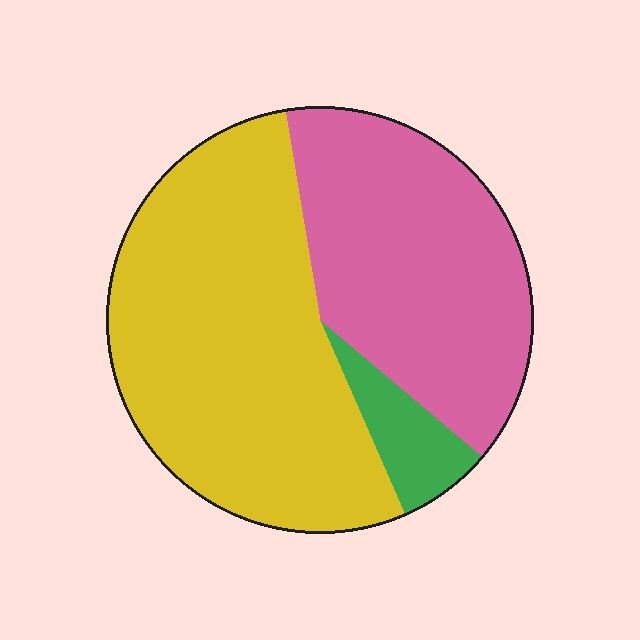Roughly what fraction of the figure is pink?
Pink takes up about three eighths (3/8) of the figure.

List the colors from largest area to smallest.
From largest to smallest: yellow, pink, green.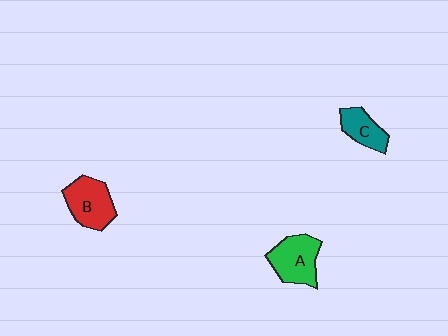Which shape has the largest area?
Shape A (green).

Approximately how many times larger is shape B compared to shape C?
Approximately 1.4 times.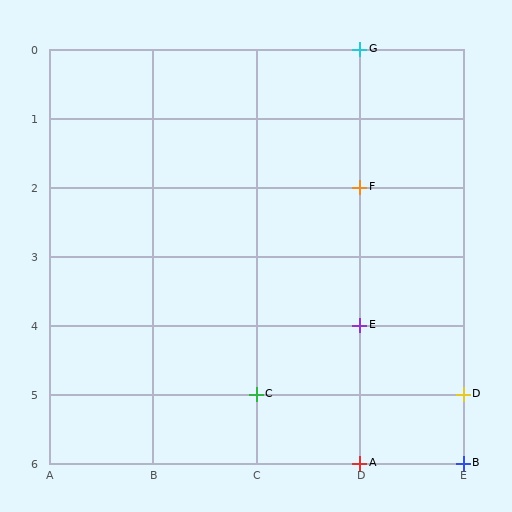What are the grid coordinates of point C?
Point C is at grid coordinates (C, 5).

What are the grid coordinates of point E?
Point E is at grid coordinates (D, 4).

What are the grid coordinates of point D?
Point D is at grid coordinates (E, 5).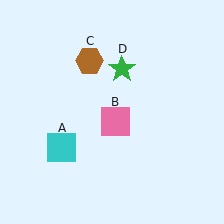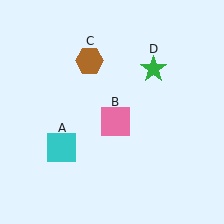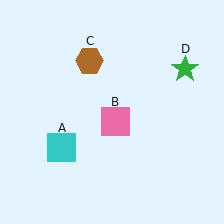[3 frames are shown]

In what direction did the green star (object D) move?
The green star (object D) moved right.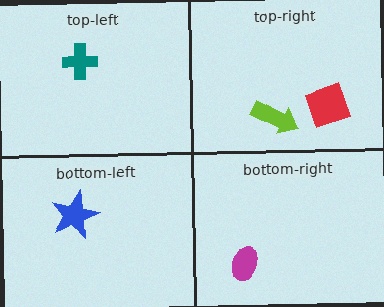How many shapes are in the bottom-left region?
1.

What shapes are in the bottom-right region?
The magenta ellipse.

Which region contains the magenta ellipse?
The bottom-right region.